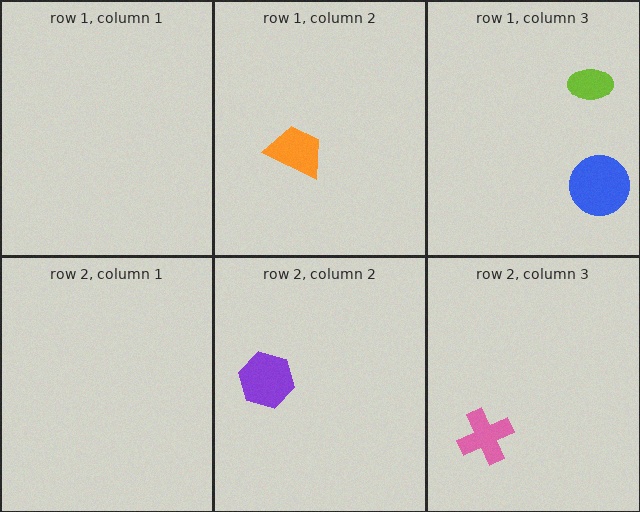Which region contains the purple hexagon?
The row 2, column 2 region.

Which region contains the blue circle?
The row 1, column 3 region.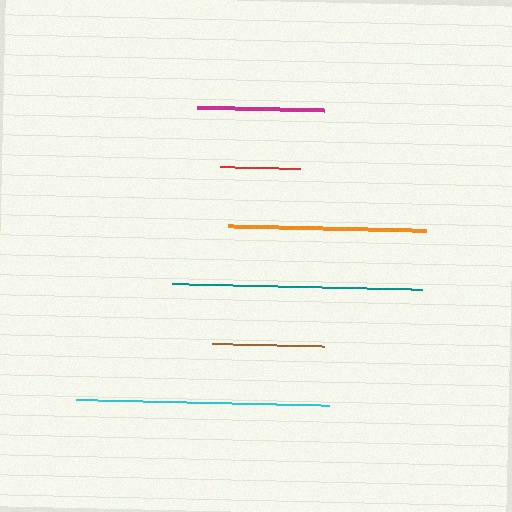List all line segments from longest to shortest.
From longest to shortest: cyan, teal, orange, magenta, brown, red.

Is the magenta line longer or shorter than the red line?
The magenta line is longer than the red line.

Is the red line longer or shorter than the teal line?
The teal line is longer than the red line.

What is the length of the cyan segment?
The cyan segment is approximately 253 pixels long.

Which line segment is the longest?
The cyan line is the longest at approximately 253 pixels.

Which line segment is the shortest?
The red line is the shortest at approximately 80 pixels.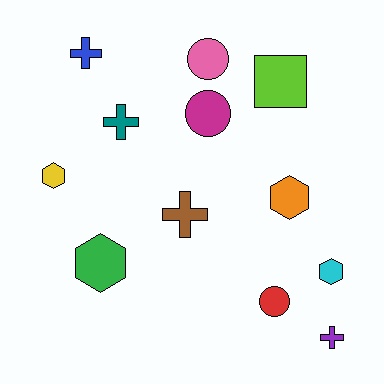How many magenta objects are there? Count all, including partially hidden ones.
There is 1 magenta object.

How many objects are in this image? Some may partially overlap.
There are 12 objects.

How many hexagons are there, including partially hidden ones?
There are 4 hexagons.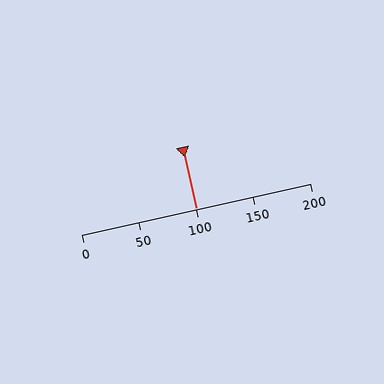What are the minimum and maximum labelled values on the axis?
The axis runs from 0 to 200.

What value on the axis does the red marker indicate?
The marker indicates approximately 100.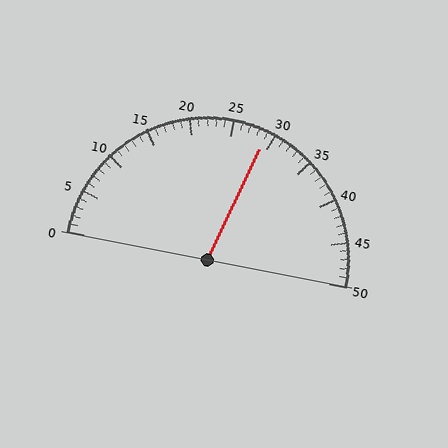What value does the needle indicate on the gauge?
The needle indicates approximately 29.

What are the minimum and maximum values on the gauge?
The gauge ranges from 0 to 50.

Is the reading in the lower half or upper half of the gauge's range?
The reading is in the upper half of the range (0 to 50).